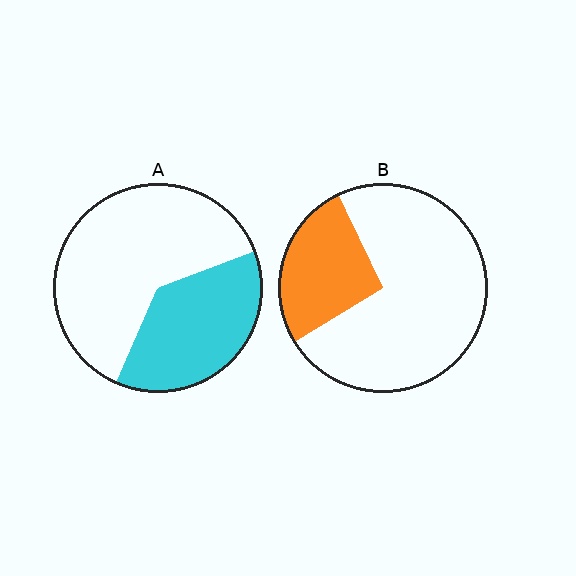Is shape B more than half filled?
No.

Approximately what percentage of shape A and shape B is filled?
A is approximately 40% and B is approximately 25%.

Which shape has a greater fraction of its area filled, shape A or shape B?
Shape A.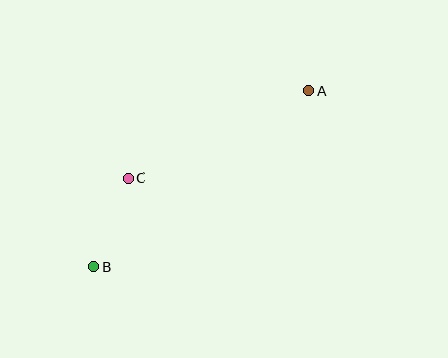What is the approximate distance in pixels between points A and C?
The distance between A and C is approximately 201 pixels.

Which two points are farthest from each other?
Points A and B are farthest from each other.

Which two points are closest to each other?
Points B and C are closest to each other.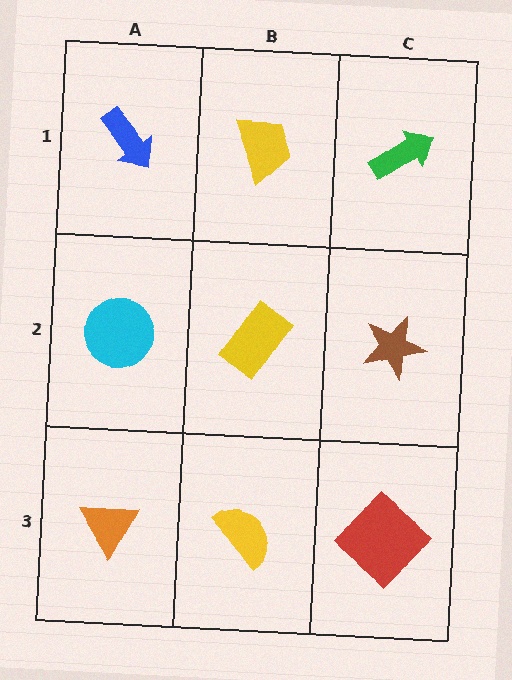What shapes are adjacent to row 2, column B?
A yellow trapezoid (row 1, column B), a yellow semicircle (row 3, column B), a cyan circle (row 2, column A), a brown star (row 2, column C).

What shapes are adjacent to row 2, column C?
A green arrow (row 1, column C), a red diamond (row 3, column C), a yellow rectangle (row 2, column B).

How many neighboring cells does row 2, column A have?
3.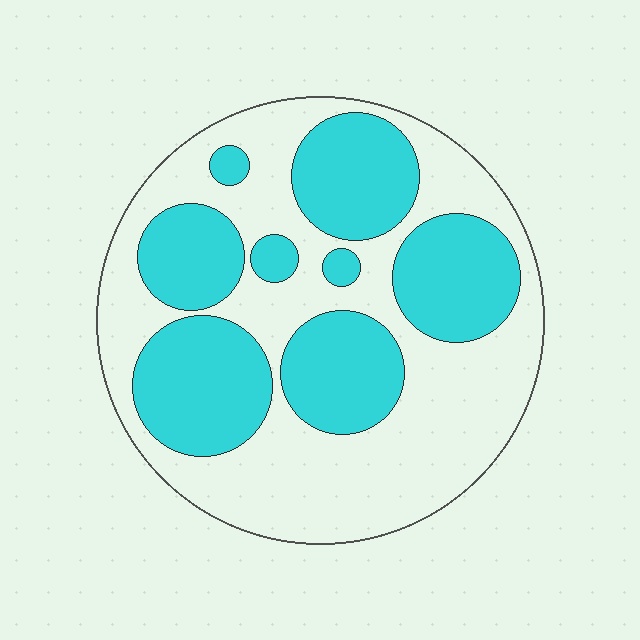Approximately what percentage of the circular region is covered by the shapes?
Approximately 45%.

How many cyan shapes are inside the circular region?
8.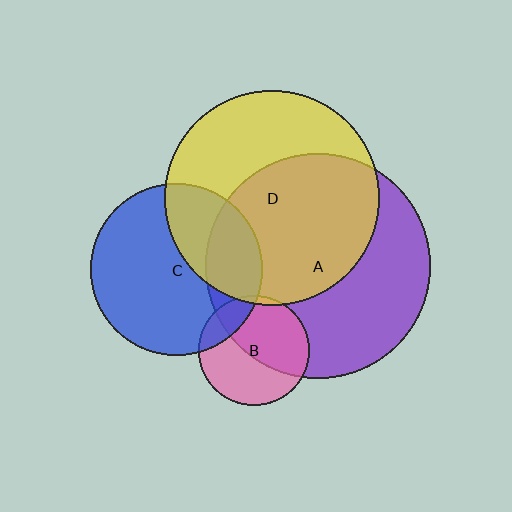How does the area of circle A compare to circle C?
Approximately 1.7 times.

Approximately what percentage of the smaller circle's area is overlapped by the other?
Approximately 35%.